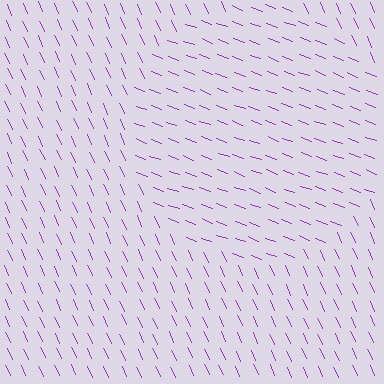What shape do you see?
I see a circle.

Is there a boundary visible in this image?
Yes, there is a texture boundary formed by a change in line orientation.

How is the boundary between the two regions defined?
The boundary is defined purely by a change in line orientation (approximately 45 degrees difference). All lines are the same color and thickness.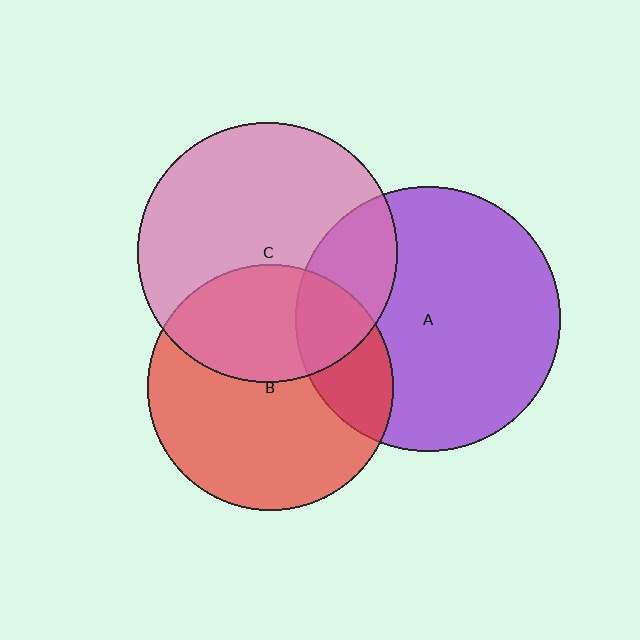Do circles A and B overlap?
Yes.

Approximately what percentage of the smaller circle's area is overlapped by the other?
Approximately 25%.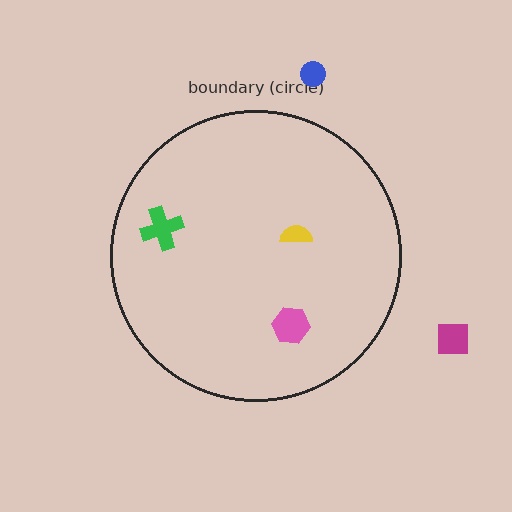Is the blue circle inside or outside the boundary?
Outside.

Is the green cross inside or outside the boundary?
Inside.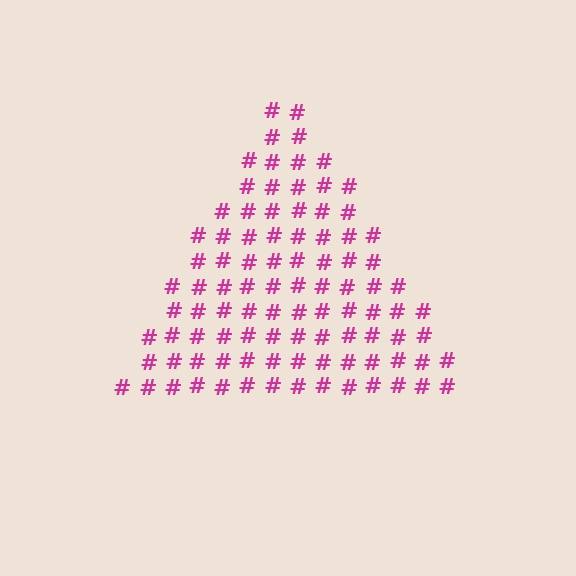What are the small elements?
The small elements are hash symbols.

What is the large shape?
The large shape is a triangle.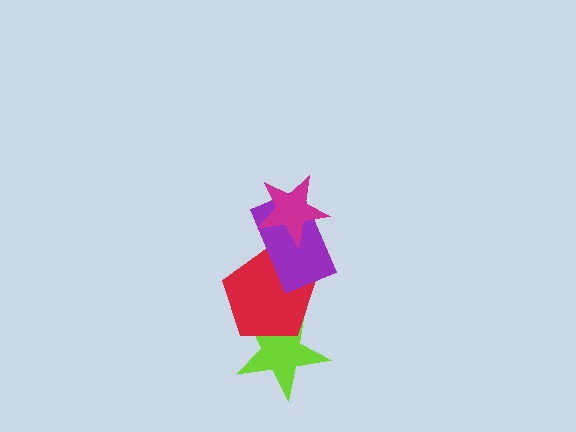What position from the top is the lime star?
The lime star is 4th from the top.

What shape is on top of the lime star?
The red pentagon is on top of the lime star.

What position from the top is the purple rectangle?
The purple rectangle is 2nd from the top.